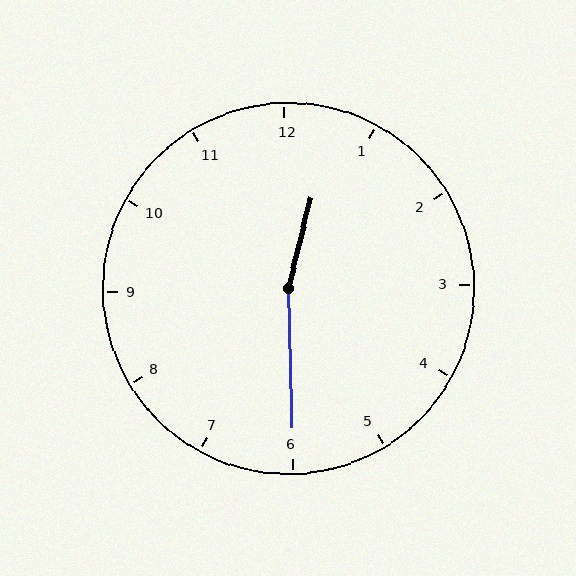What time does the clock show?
12:30.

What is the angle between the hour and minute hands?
Approximately 165 degrees.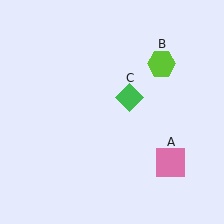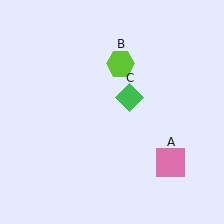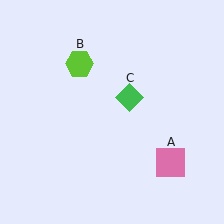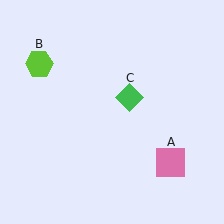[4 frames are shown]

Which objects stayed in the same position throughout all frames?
Pink square (object A) and green diamond (object C) remained stationary.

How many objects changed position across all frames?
1 object changed position: lime hexagon (object B).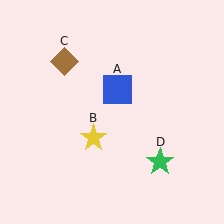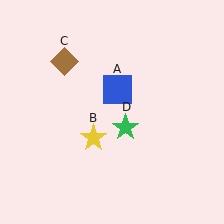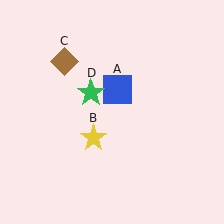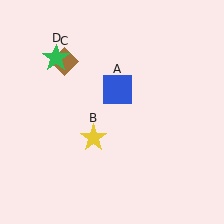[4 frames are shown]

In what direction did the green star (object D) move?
The green star (object D) moved up and to the left.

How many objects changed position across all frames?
1 object changed position: green star (object D).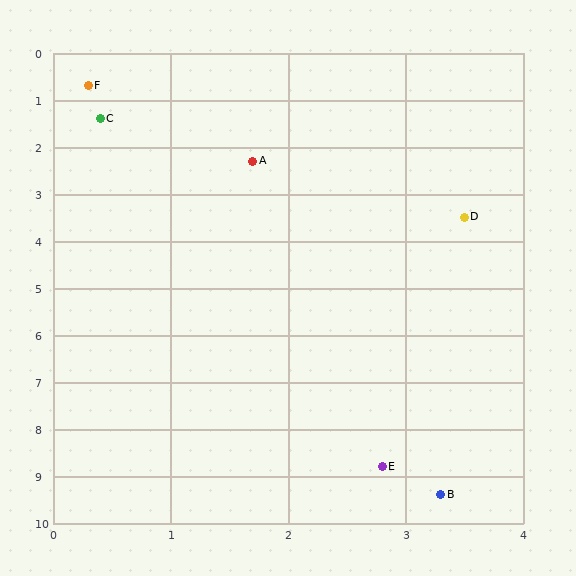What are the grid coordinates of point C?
Point C is at approximately (0.4, 1.4).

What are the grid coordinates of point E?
Point E is at approximately (2.8, 8.8).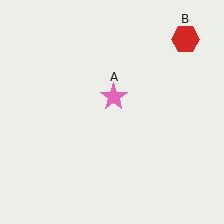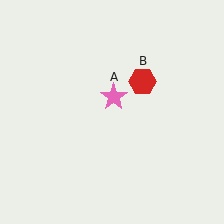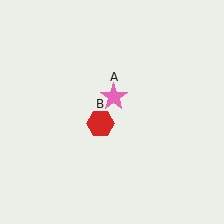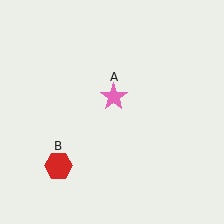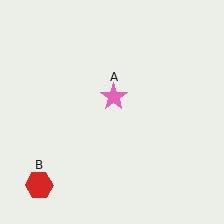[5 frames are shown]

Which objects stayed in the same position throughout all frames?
Pink star (object A) remained stationary.